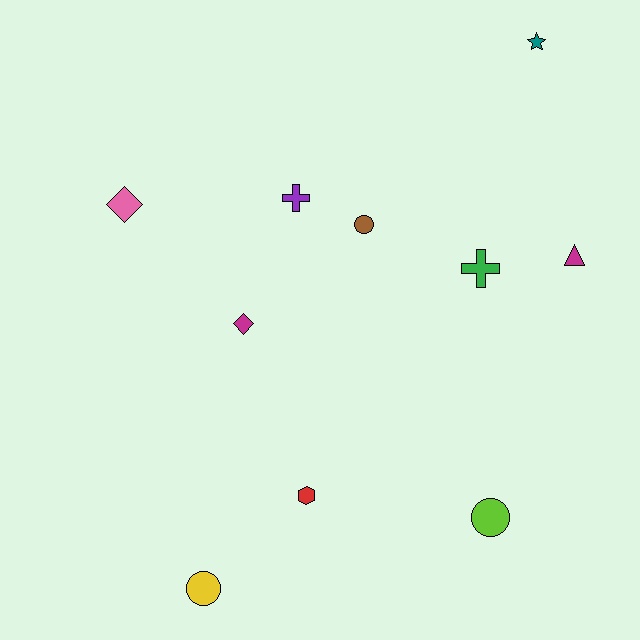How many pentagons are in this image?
There are no pentagons.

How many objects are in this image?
There are 10 objects.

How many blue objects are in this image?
There are no blue objects.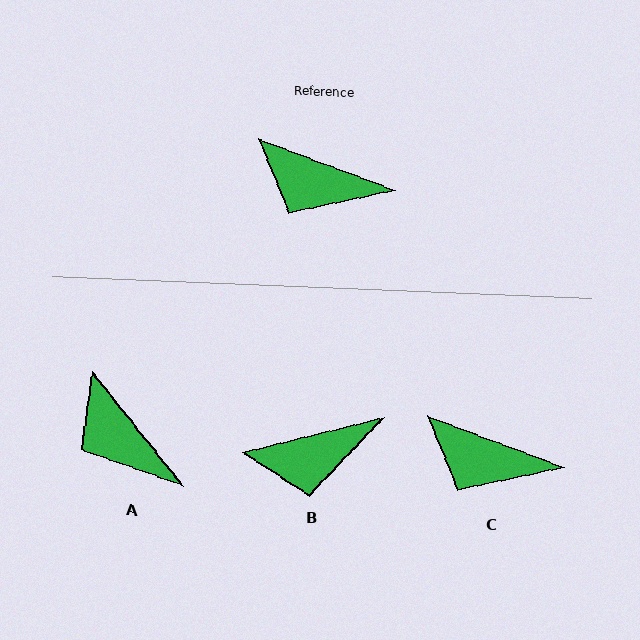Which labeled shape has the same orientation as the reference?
C.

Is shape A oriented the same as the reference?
No, it is off by about 31 degrees.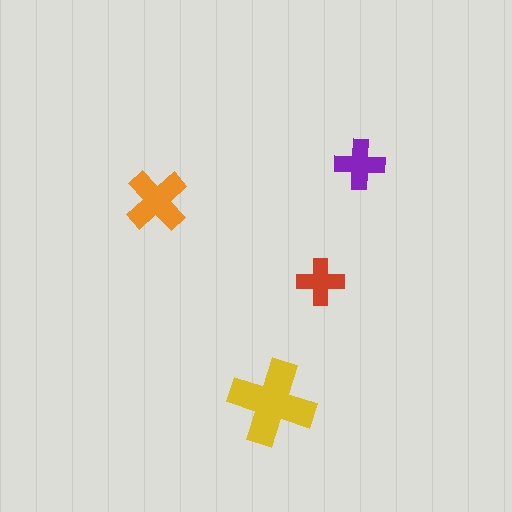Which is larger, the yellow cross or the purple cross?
The yellow one.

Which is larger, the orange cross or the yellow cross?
The yellow one.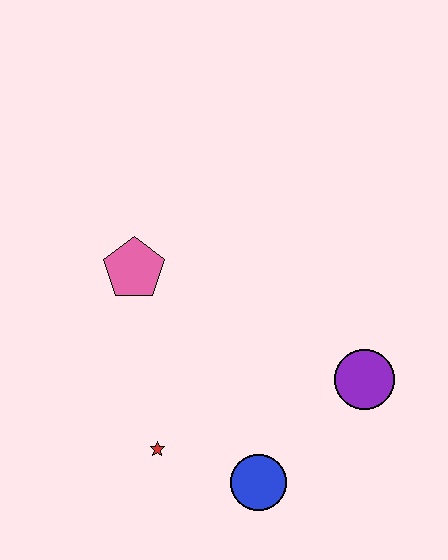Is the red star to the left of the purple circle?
Yes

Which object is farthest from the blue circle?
The pink pentagon is farthest from the blue circle.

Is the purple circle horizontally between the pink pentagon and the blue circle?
No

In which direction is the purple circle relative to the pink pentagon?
The purple circle is to the right of the pink pentagon.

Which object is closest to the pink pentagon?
The red star is closest to the pink pentagon.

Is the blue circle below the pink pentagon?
Yes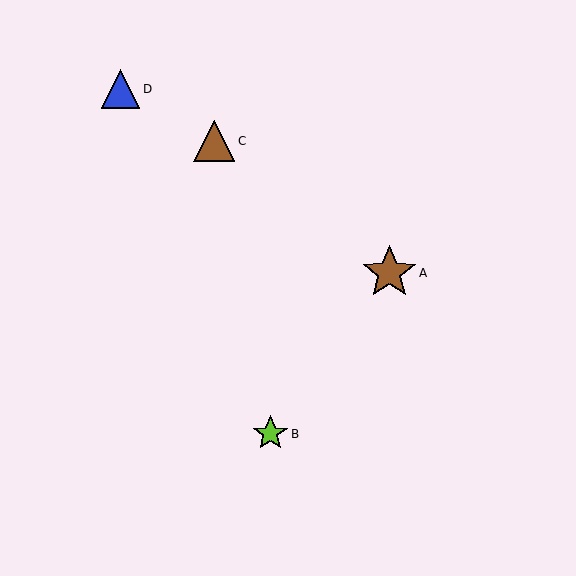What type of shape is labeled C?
Shape C is a brown triangle.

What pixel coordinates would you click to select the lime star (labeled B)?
Click at (270, 434) to select the lime star B.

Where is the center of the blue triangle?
The center of the blue triangle is at (121, 89).